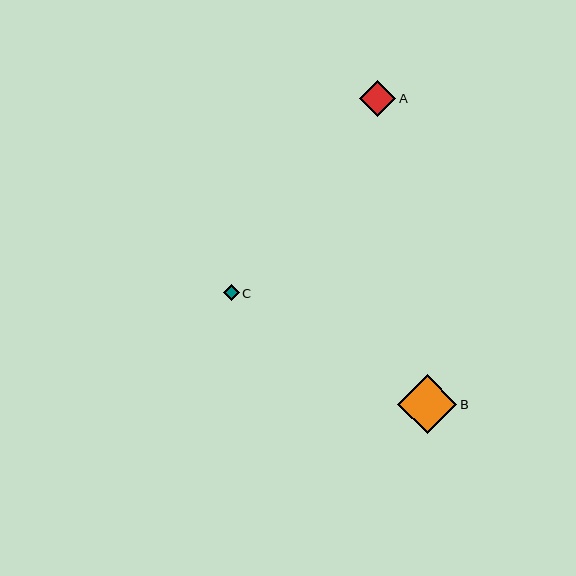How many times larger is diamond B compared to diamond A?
Diamond B is approximately 1.6 times the size of diamond A.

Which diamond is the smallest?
Diamond C is the smallest with a size of approximately 16 pixels.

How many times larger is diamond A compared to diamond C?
Diamond A is approximately 2.3 times the size of diamond C.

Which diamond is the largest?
Diamond B is the largest with a size of approximately 59 pixels.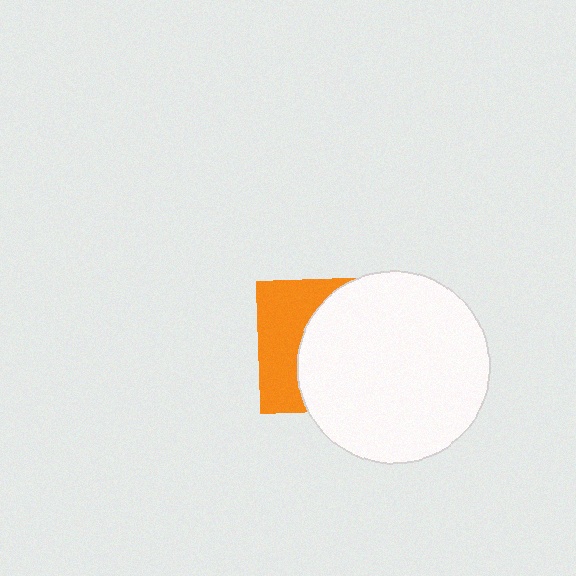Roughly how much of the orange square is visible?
A small part of it is visible (roughly 38%).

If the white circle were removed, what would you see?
You would see the complete orange square.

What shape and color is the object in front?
The object in front is a white circle.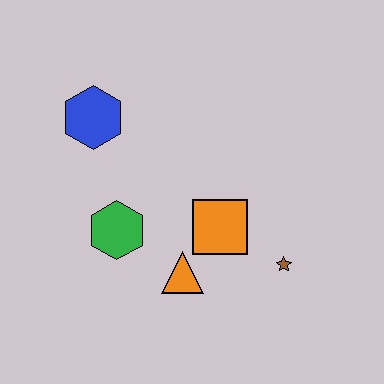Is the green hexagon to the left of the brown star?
Yes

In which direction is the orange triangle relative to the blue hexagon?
The orange triangle is below the blue hexagon.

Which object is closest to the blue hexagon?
The green hexagon is closest to the blue hexagon.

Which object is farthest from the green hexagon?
The brown star is farthest from the green hexagon.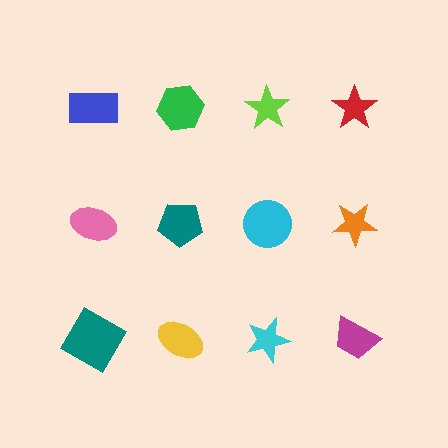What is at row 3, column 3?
A cyan star.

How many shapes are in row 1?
4 shapes.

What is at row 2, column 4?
An orange star.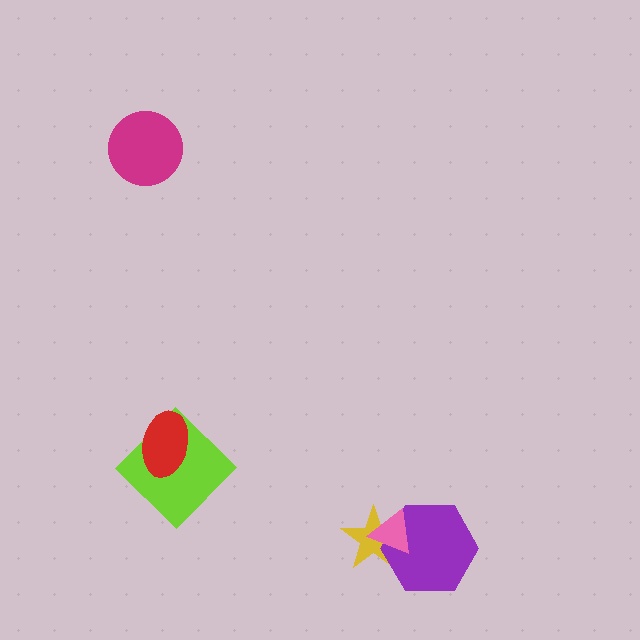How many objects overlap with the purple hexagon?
2 objects overlap with the purple hexagon.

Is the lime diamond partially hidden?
Yes, it is partially covered by another shape.